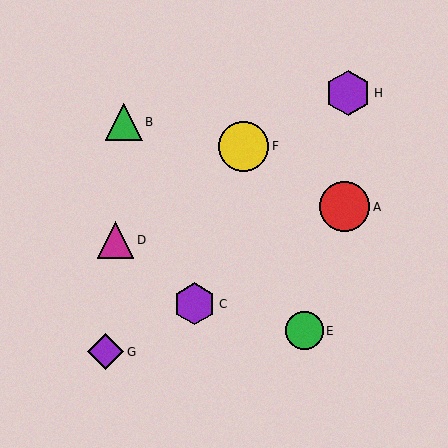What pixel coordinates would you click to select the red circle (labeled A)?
Click at (345, 207) to select the red circle A.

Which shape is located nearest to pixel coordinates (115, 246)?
The magenta triangle (labeled D) at (115, 240) is nearest to that location.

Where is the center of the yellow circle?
The center of the yellow circle is at (244, 146).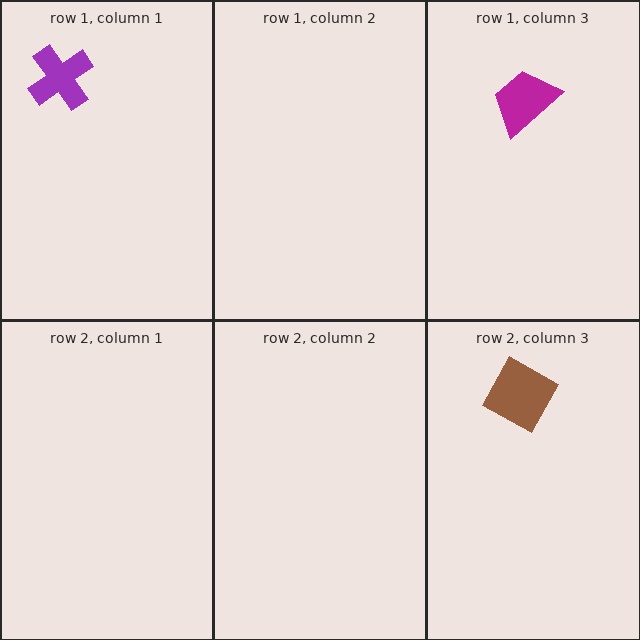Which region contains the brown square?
The row 2, column 3 region.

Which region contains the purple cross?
The row 1, column 1 region.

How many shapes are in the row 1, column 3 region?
1.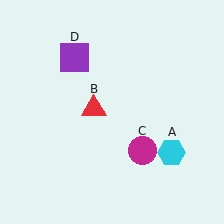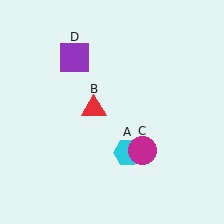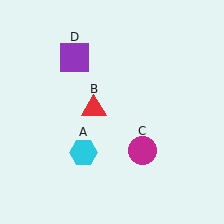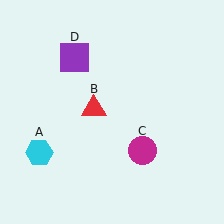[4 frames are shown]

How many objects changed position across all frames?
1 object changed position: cyan hexagon (object A).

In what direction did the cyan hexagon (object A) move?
The cyan hexagon (object A) moved left.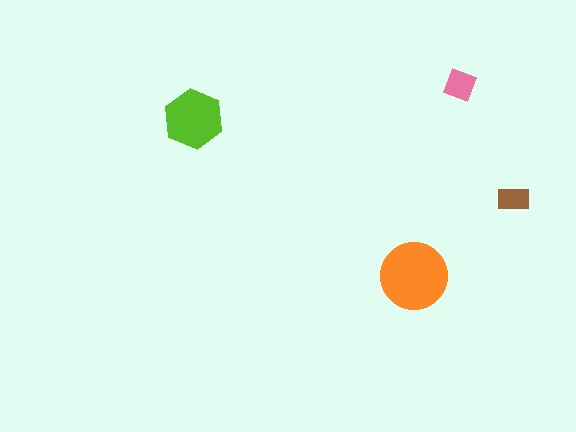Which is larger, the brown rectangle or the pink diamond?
The pink diamond.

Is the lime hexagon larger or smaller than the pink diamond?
Larger.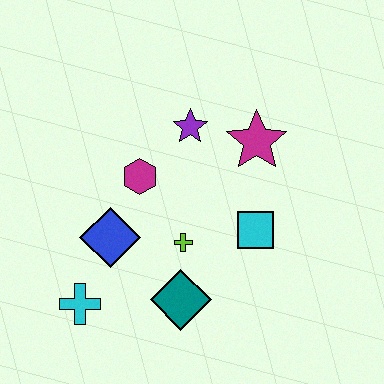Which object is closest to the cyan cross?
The blue diamond is closest to the cyan cross.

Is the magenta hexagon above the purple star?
No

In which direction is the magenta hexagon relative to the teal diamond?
The magenta hexagon is above the teal diamond.